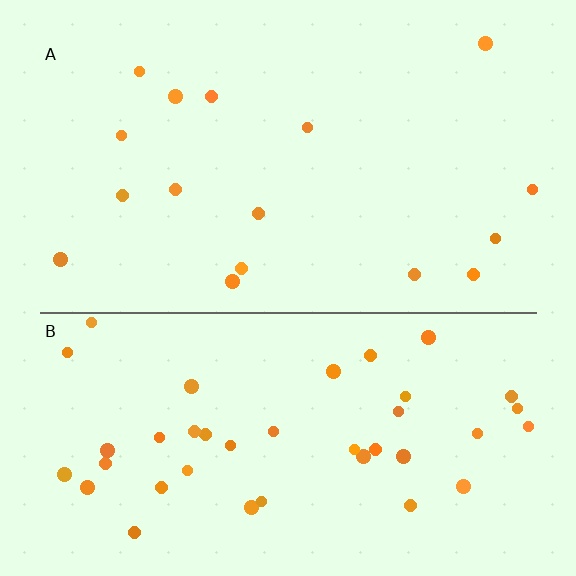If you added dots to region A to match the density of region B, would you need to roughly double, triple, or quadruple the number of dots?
Approximately double.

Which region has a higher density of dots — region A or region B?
B (the bottom).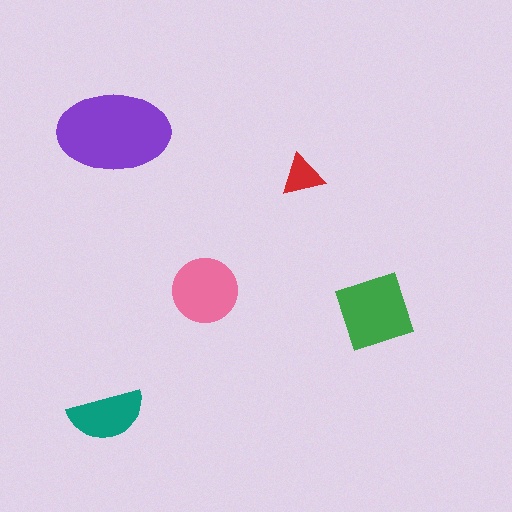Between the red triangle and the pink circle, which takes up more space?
The pink circle.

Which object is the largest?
The purple ellipse.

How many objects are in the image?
There are 5 objects in the image.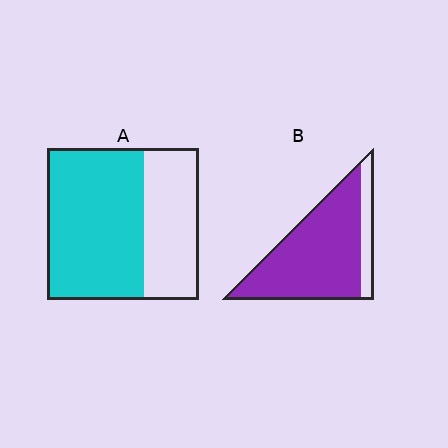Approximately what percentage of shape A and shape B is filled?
A is approximately 65% and B is approximately 85%.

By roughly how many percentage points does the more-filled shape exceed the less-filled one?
By roughly 20 percentage points (B over A).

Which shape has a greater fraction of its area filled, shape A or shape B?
Shape B.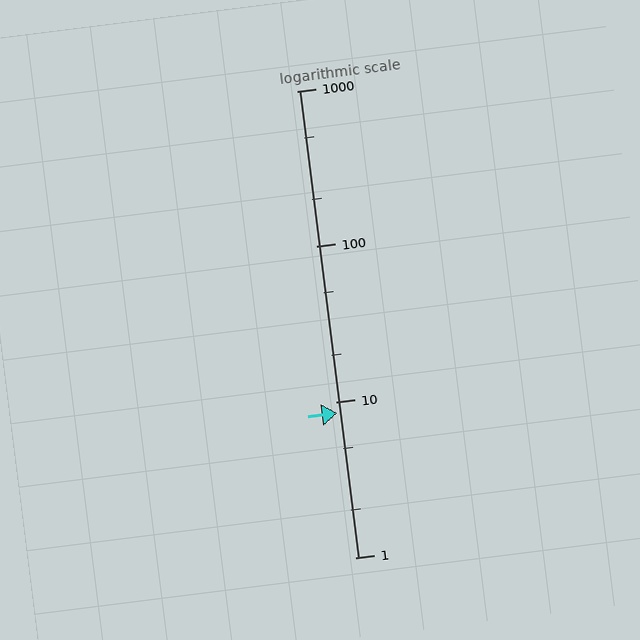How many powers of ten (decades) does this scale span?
The scale spans 3 decades, from 1 to 1000.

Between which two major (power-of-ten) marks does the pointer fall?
The pointer is between 1 and 10.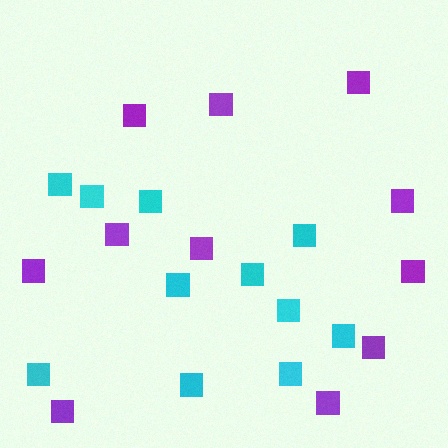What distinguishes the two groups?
There are 2 groups: one group of cyan squares (11) and one group of purple squares (11).